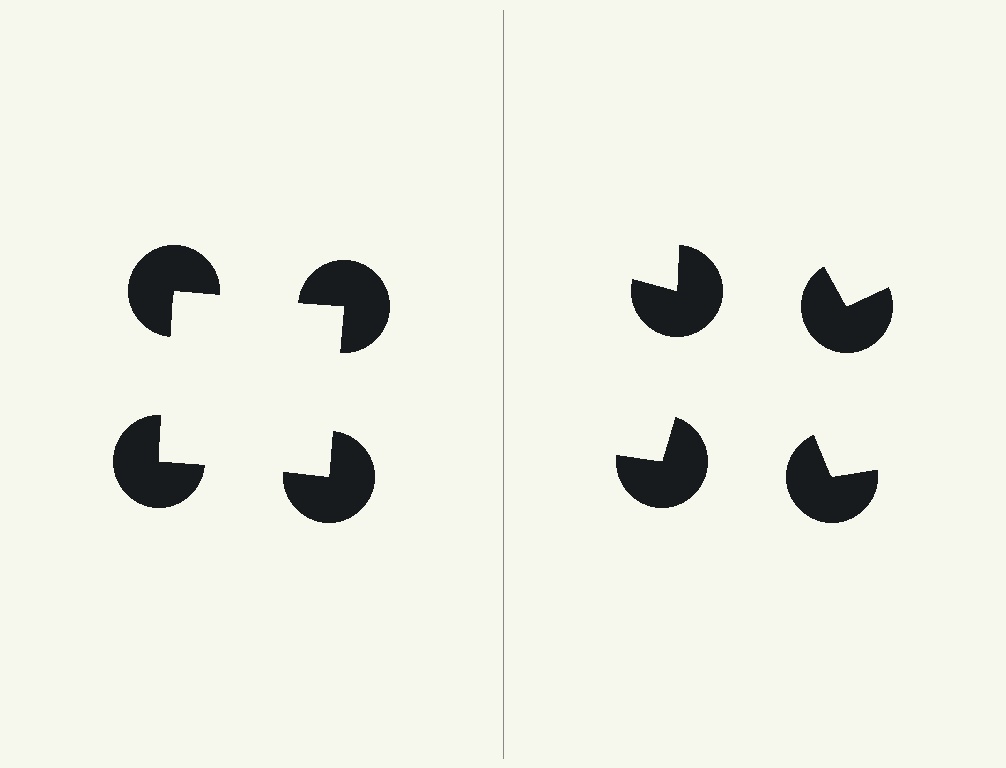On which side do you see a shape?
An illusory square appears on the left side. On the right side the wedge cuts are rotated, so no coherent shape forms.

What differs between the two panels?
The pac-man discs are positioned identically on both sides; only the wedge orientations differ. On the left they align to a square; on the right they are misaligned.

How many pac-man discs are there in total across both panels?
8 — 4 on each side.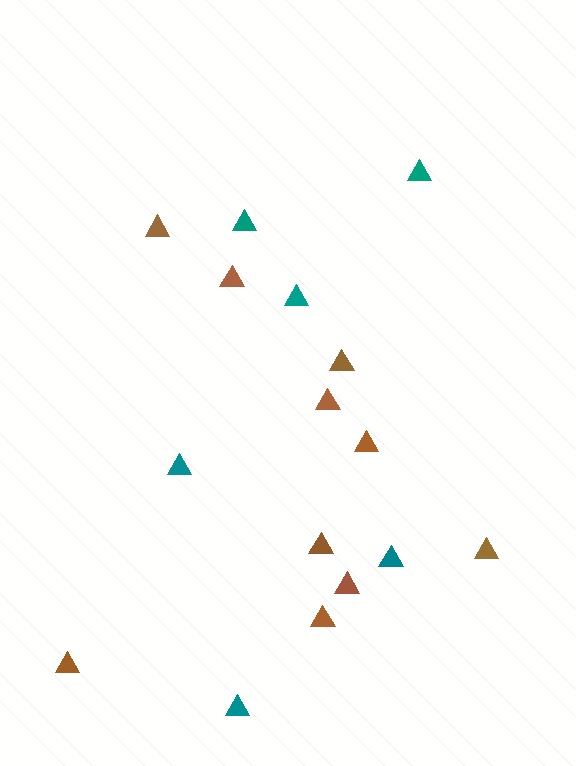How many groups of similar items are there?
There are 2 groups: one group of teal triangles (6) and one group of brown triangles (10).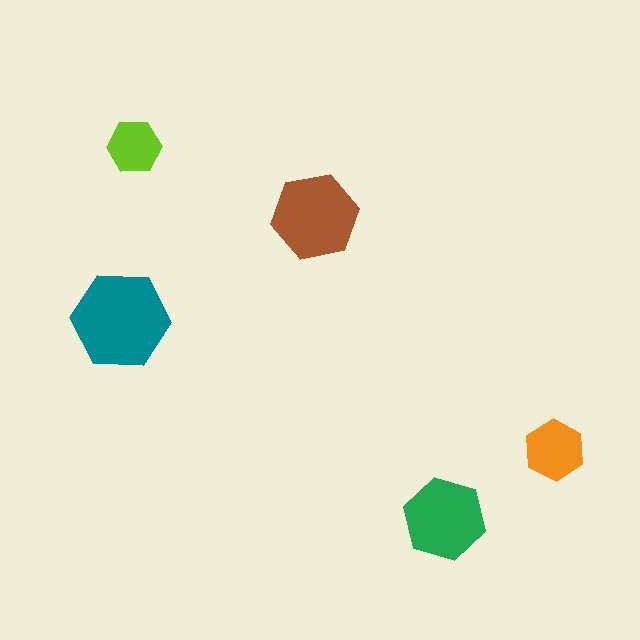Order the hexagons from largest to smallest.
the teal one, the brown one, the green one, the orange one, the lime one.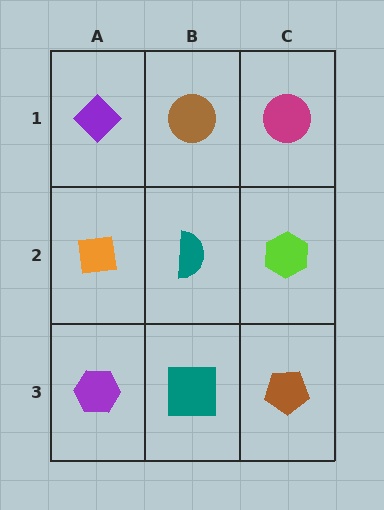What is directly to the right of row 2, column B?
A lime hexagon.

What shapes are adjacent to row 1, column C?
A lime hexagon (row 2, column C), a brown circle (row 1, column B).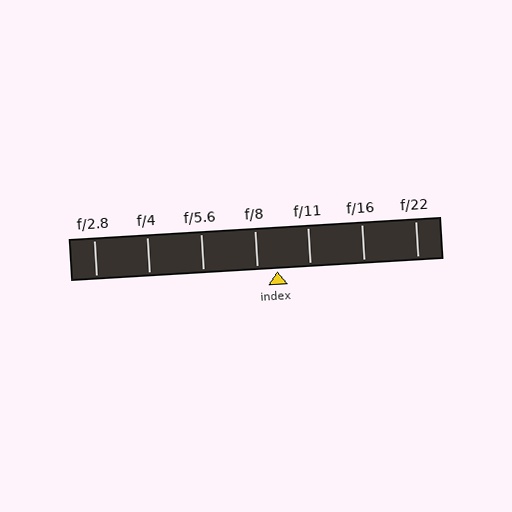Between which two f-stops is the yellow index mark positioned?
The index mark is between f/8 and f/11.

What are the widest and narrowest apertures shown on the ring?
The widest aperture shown is f/2.8 and the narrowest is f/22.